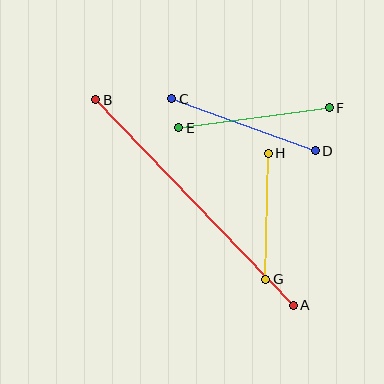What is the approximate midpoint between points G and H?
The midpoint is at approximately (267, 216) pixels.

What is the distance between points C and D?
The distance is approximately 153 pixels.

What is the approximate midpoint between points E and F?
The midpoint is at approximately (254, 118) pixels.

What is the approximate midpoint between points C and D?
The midpoint is at approximately (244, 125) pixels.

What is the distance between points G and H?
The distance is approximately 126 pixels.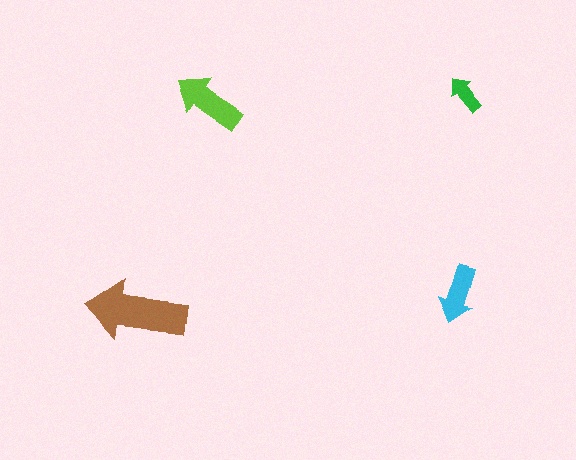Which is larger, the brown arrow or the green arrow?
The brown one.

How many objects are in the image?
There are 4 objects in the image.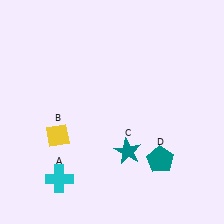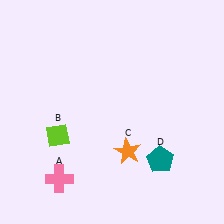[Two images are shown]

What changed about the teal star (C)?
In Image 1, C is teal. In Image 2, it changed to orange.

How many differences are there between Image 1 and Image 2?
There are 3 differences between the two images.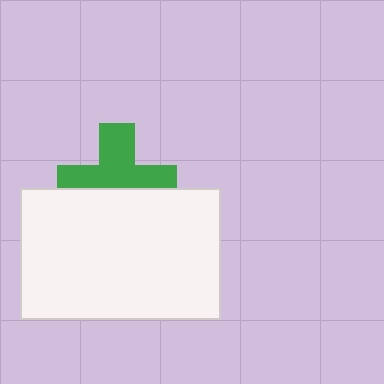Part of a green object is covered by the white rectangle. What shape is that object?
It is a cross.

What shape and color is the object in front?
The object in front is a white rectangle.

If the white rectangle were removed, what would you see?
You would see the complete green cross.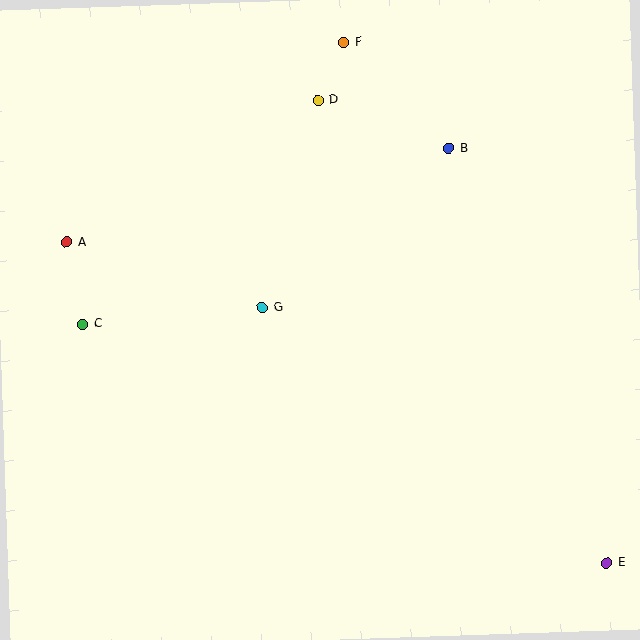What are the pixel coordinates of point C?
Point C is at (83, 324).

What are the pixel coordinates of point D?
Point D is at (318, 100).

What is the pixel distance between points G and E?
The distance between G and E is 429 pixels.